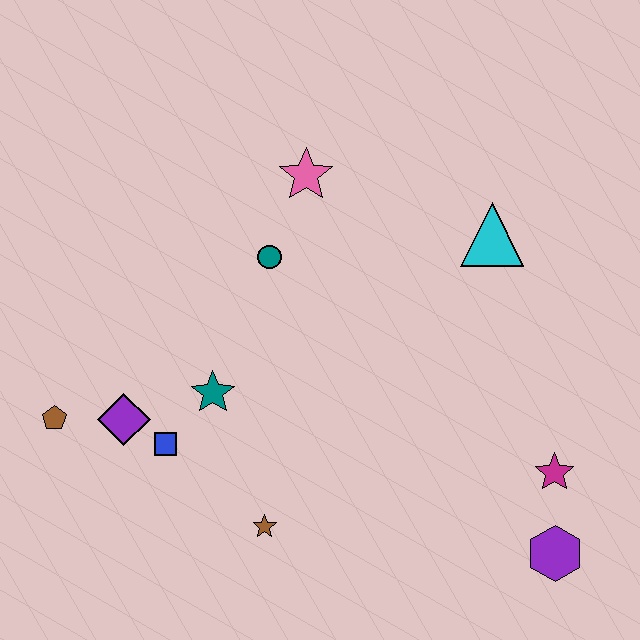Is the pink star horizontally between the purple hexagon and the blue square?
Yes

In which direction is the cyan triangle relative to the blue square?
The cyan triangle is to the right of the blue square.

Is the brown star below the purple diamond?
Yes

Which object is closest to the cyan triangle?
The pink star is closest to the cyan triangle.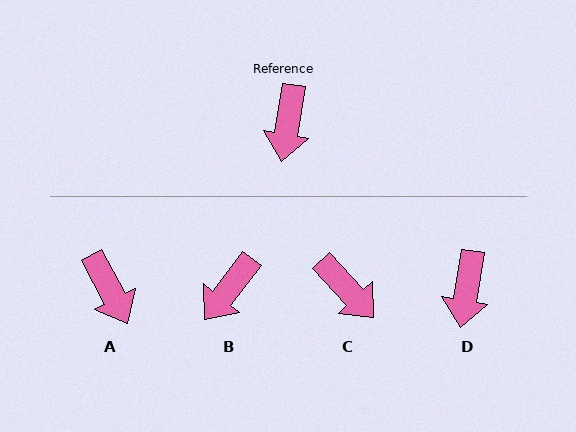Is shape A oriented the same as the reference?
No, it is off by about 37 degrees.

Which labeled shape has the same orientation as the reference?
D.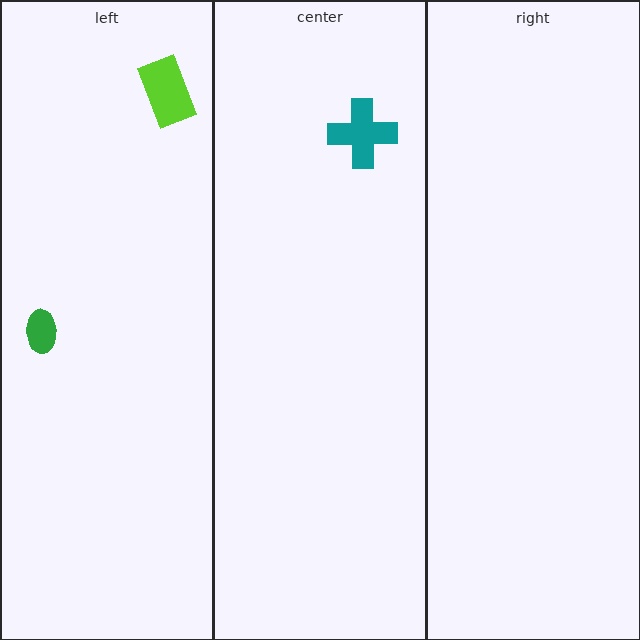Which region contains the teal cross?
The center region.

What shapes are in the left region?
The lime rectangle, the green ellipse.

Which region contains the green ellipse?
The left region.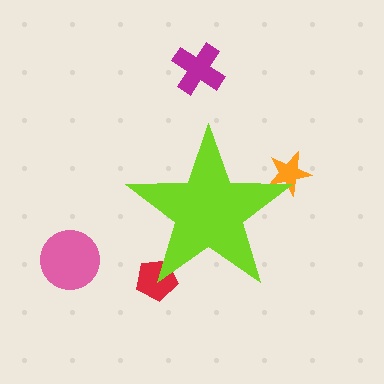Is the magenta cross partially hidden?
No, the magenta cross is fully visible.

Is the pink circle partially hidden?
No, the pink circle is fully visible.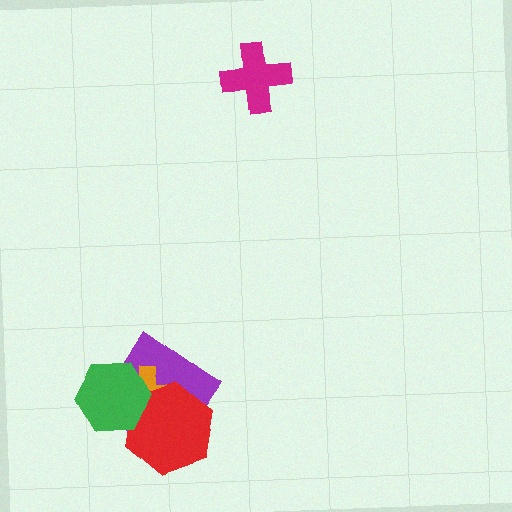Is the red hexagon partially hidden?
Yes, it is partially covered by another shape.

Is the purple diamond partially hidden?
Yes, it is partially covered by another shape.